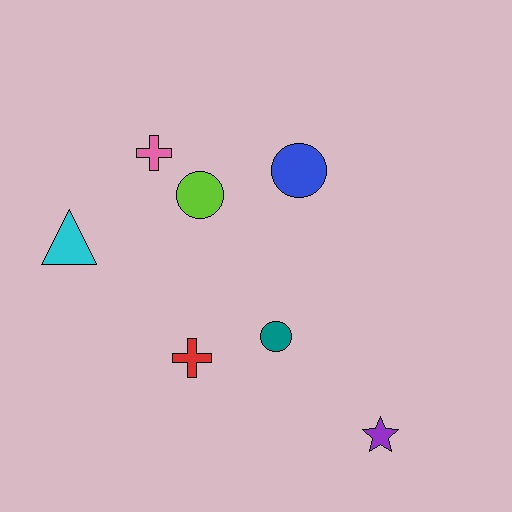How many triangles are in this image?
There is 1 triangle.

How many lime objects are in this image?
There is 1 lime object.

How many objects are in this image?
There are 7 objects.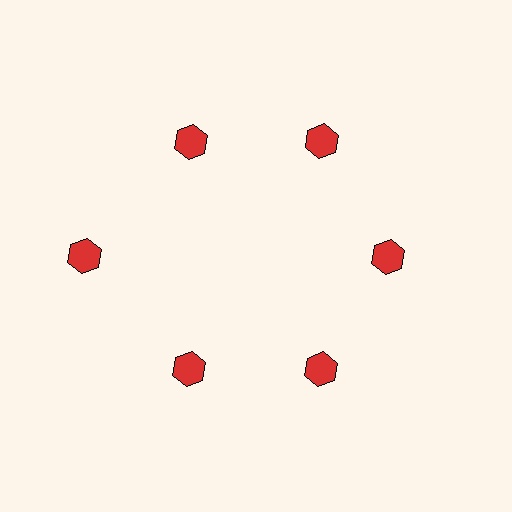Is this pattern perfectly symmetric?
No. The 6 red hexagons are arranged in a ring, but one element near the 9 o'clock position is pushed outward from the center, breaking the 6-fold rotational symmetry.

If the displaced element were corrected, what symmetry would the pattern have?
It would have 6-fold rotational symmetry — the pattern would map onto itself every 60 degrees.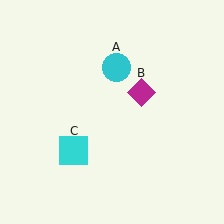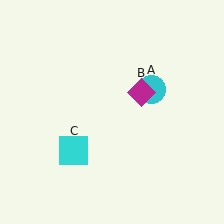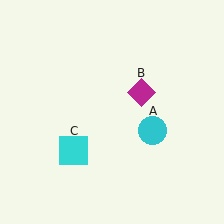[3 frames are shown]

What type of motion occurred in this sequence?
The cyan circle (object A) rotated clockwise around the center of the scene.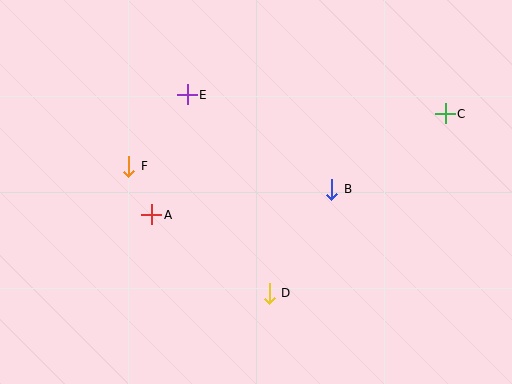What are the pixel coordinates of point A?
Point A is at (152, 215).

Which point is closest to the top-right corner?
Point C is closest to the top-right corner.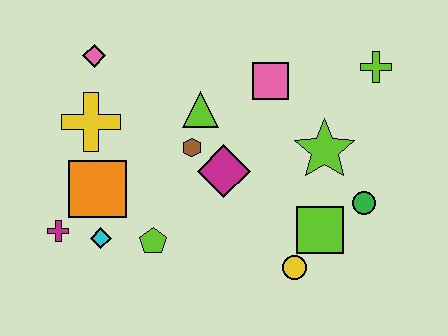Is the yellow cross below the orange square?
No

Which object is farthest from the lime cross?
The magenta cross is farthest from the lime cross.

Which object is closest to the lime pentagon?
The cyan diamond is closest to the lime pentagon.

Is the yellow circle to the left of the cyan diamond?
No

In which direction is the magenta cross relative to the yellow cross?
The magenta cross is below the yellow cross.